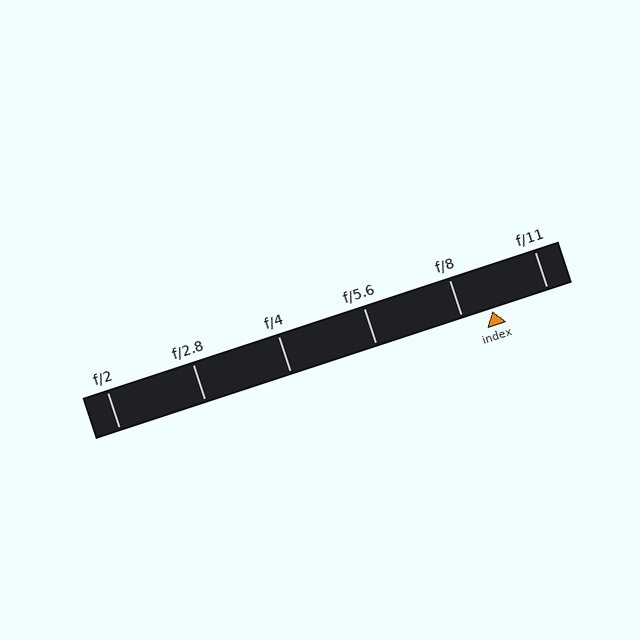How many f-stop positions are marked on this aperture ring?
There are 6 f-stop positions marked.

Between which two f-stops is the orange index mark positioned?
The index mark is between f/8 and f/11.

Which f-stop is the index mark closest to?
The index mark is closest to f/8.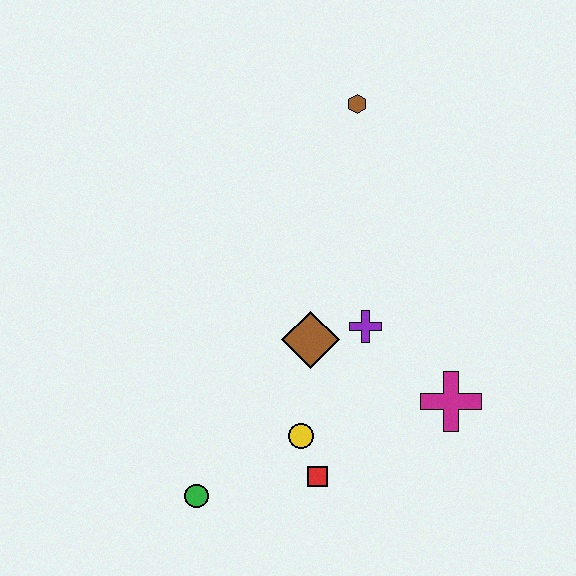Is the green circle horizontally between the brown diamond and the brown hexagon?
No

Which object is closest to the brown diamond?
The purple cross is closest to the brown diamond.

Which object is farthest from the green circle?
The brown hexagon is farthest from the green circle.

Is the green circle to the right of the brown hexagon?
No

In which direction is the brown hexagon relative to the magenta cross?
The brown hexagon is above the magenta cross.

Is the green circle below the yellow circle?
Yes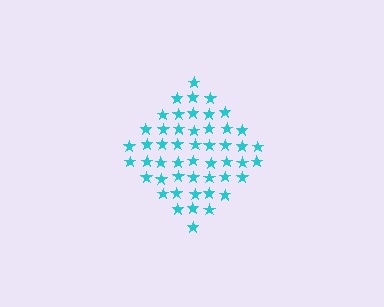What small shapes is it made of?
It is made of small stars.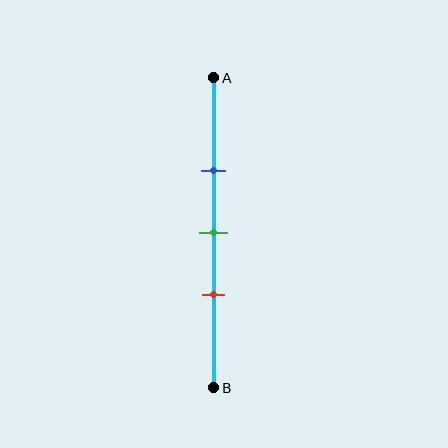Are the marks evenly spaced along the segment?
Yes, the marks are approximately evenly spaced.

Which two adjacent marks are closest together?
The green and red marks are the closest adjacent pair.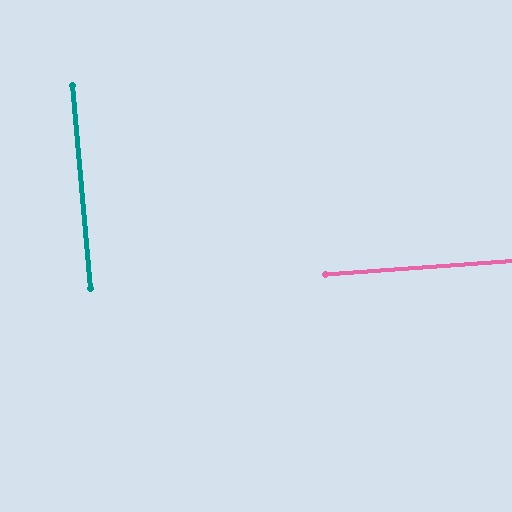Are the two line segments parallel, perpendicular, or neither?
Perpendicular — they meet at approximately 89°.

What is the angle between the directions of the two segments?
Approximately 89 degrees.